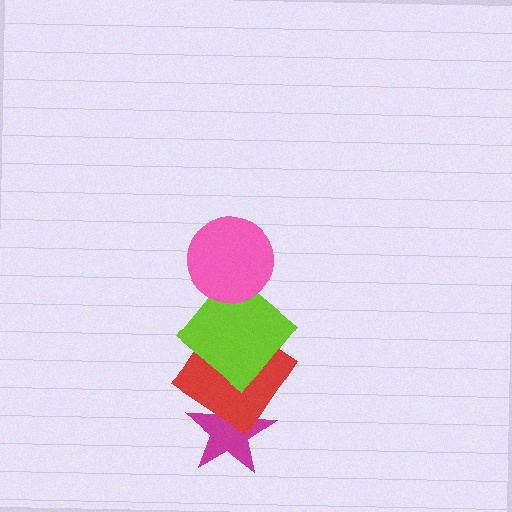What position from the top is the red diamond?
The red diamond is 3rd from the top.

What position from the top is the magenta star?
The magenta star is 4th from the top.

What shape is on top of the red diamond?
The lime diamond is on top of the red diamond.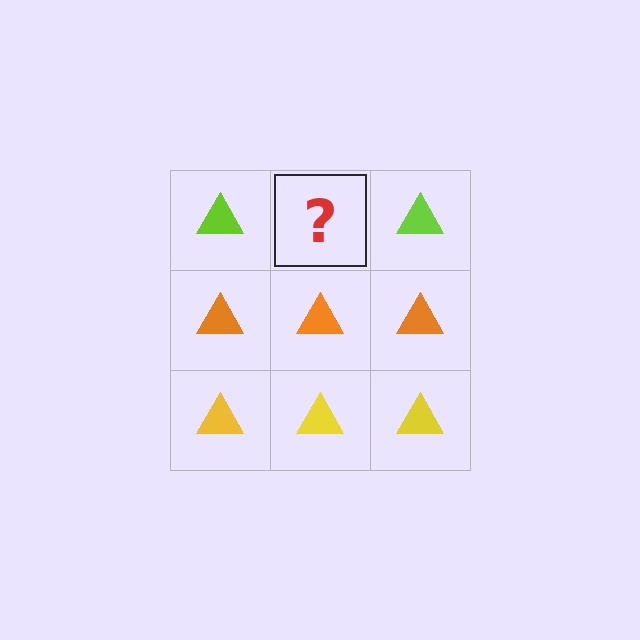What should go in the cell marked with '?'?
The missing cell should contain a lime triangle.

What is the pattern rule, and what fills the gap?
The rule is that each row has a consistent color. The gap should be filled with a lime triangle.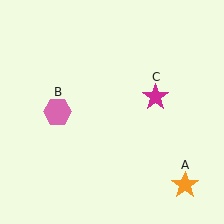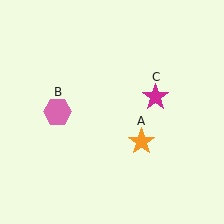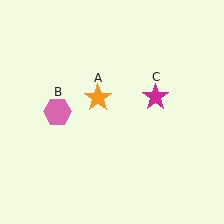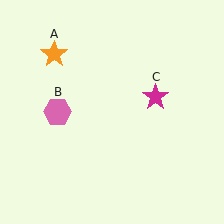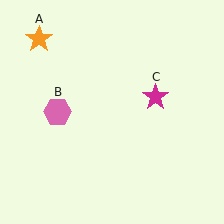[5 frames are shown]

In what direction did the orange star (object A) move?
The orange star (object A) moved up and to the left.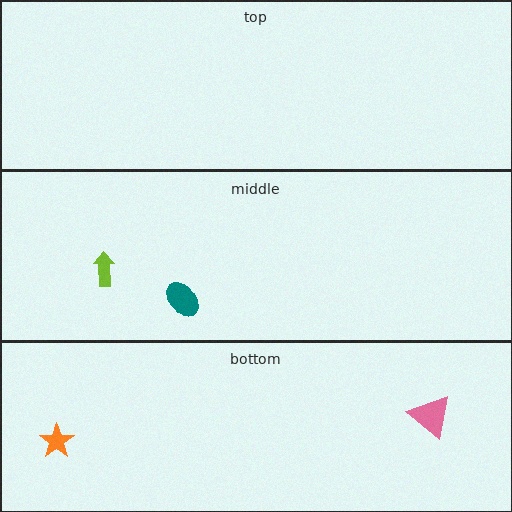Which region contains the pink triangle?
The bottom region.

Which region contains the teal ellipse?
The middle region.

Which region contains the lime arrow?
The middle region.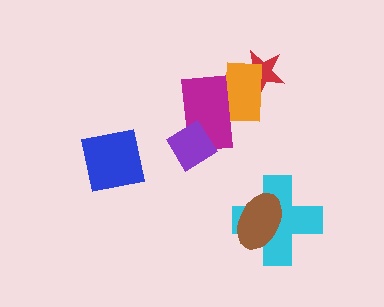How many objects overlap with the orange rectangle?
2 objects overlap with the orange rectangle.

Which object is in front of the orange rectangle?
The magenta rectangle is in front of the orange rectangle.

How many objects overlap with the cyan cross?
1 object overlaps with the cyan cross.